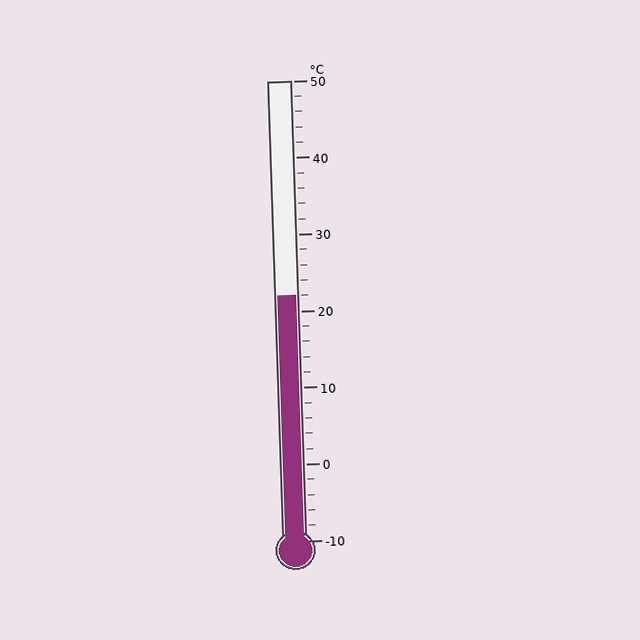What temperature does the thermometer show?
The thermometer shows approximately 22°C.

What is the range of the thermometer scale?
The thermometer scale ranges from -10°C to 50°C.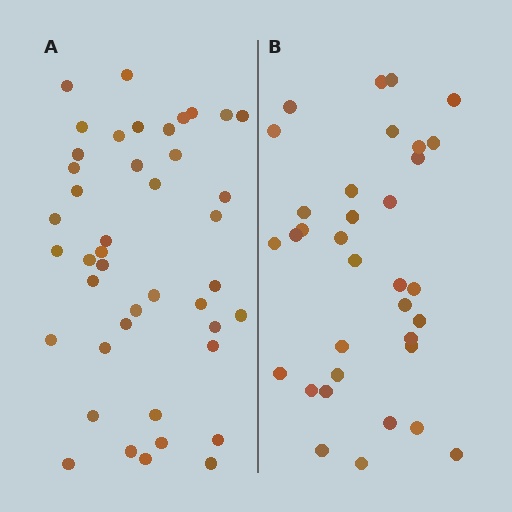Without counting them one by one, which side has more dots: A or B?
Region A (the left region) has more dots.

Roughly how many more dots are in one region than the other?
Region A has roughly 8 or so more dots than region B.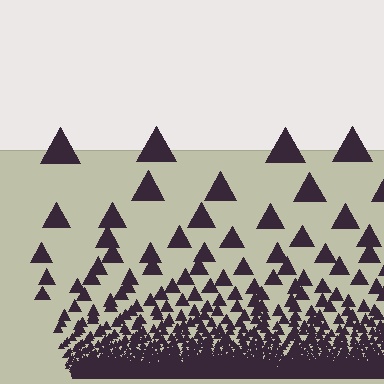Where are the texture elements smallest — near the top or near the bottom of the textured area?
Near the bottom.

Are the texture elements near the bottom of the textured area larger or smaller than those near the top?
Smaller. The gradient is inverted — elements near the bottom are smaller and denser.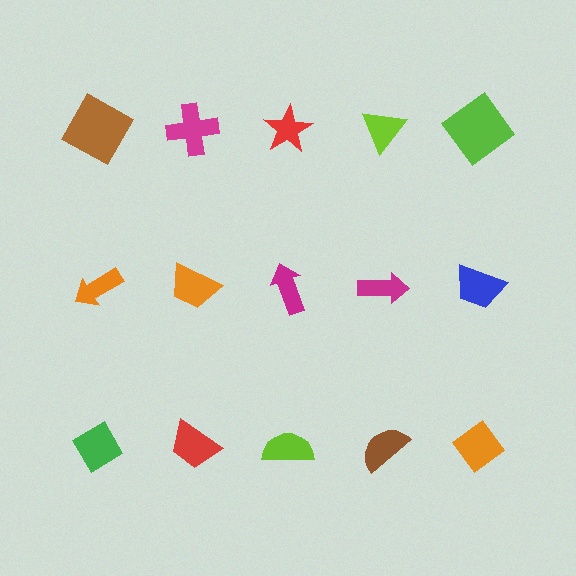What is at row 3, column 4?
A brown semicircle.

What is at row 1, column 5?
A lime diamond.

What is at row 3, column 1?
A green diamond.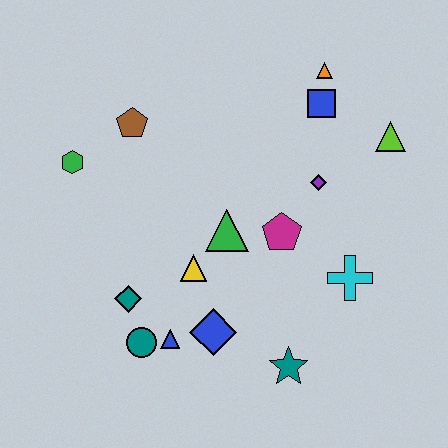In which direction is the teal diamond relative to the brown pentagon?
The teal diamond is below the brown pentagon.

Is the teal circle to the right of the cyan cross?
No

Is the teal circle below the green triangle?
Yes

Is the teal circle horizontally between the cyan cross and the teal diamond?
Yes